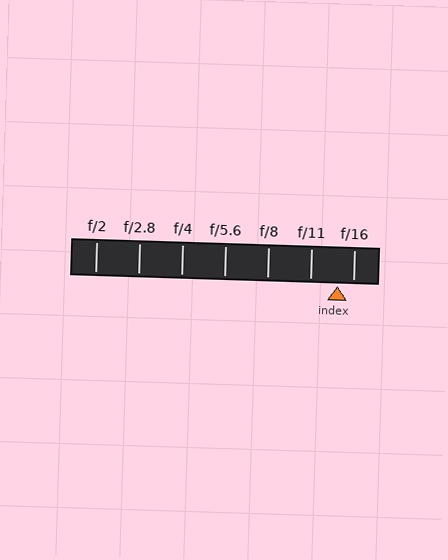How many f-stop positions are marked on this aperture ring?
There are 7 f-stop positions marked.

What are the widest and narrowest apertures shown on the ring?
The widest aperture shown is f/2 and the narrowest is f/16.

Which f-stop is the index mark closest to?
The index mark is closest to f/16.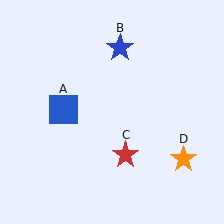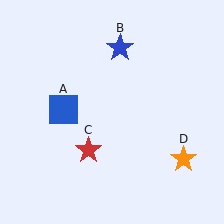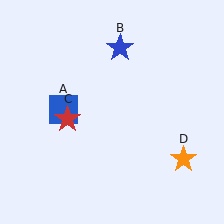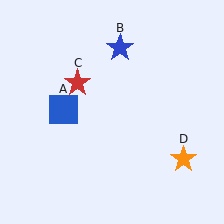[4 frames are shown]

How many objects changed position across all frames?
1 object changed position: red star (object C).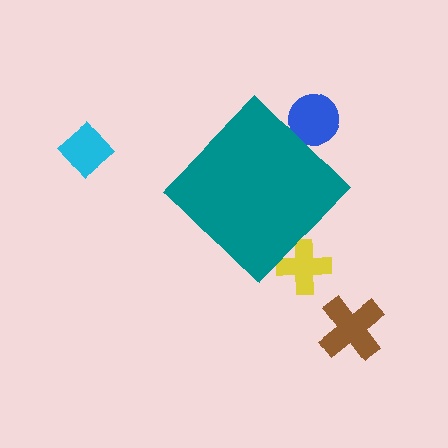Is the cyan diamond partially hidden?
No, the cyan diamond is fully visible.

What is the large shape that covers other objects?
A teal diamond.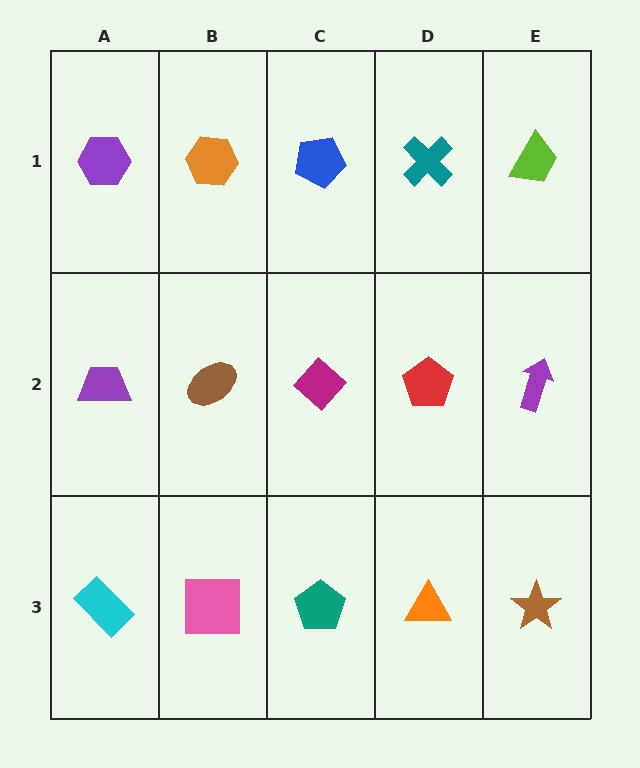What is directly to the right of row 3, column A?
A pink square.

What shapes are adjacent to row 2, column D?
A teal cross (row 1, column D), an orange triangle (row 3, column D), a magenta diamond (row 2, column C), a purple arrow (row 2, column E).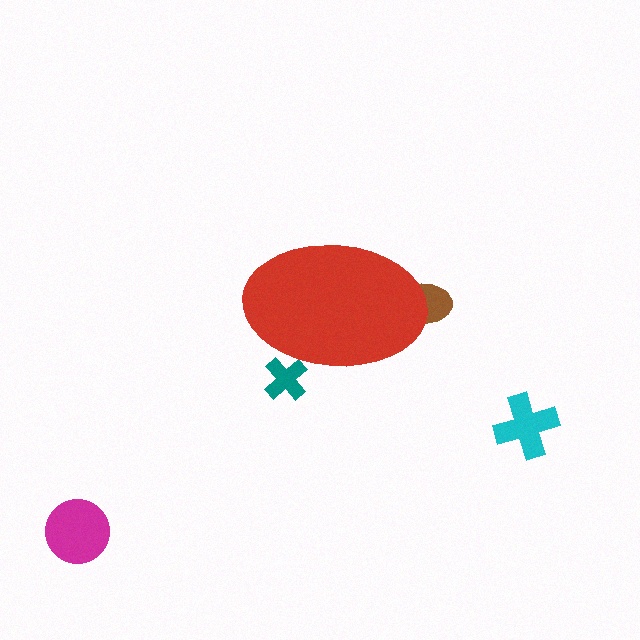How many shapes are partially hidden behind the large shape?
2 shapes are partially hidden.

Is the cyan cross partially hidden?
No, the cyan cross is fully visible.